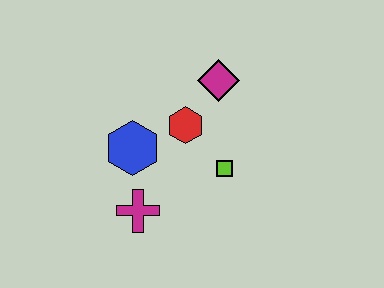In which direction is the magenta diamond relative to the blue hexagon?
The magenta diamond is to the right of the blue hexagon.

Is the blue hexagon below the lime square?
No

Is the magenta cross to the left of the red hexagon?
Yes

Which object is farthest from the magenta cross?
The magenta diamond is farthest from the magenta cross.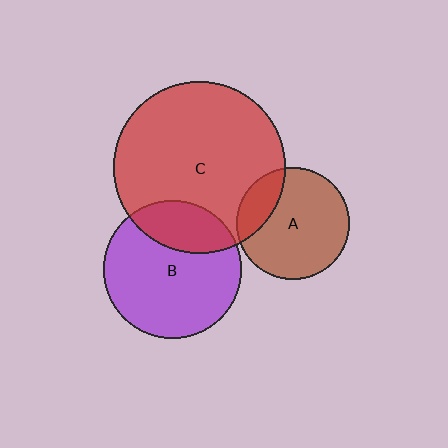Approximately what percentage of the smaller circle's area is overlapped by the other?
Approximately 25%.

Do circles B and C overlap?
Yes.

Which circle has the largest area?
Circle C (red).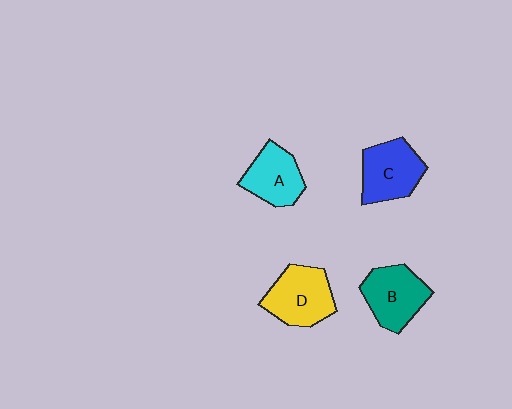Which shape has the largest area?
Shape D (yellow).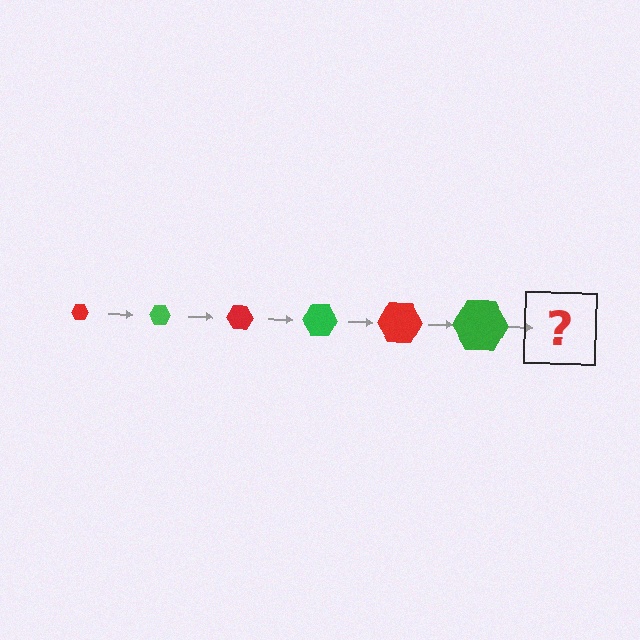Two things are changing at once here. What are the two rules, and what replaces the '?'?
The two rules are that the hexagon grows larger each step and the color cycles through red and green. The '?' should be a red hexagon, larger than the previous one.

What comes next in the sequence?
The next element should be a red hexagon, larger than the previous one.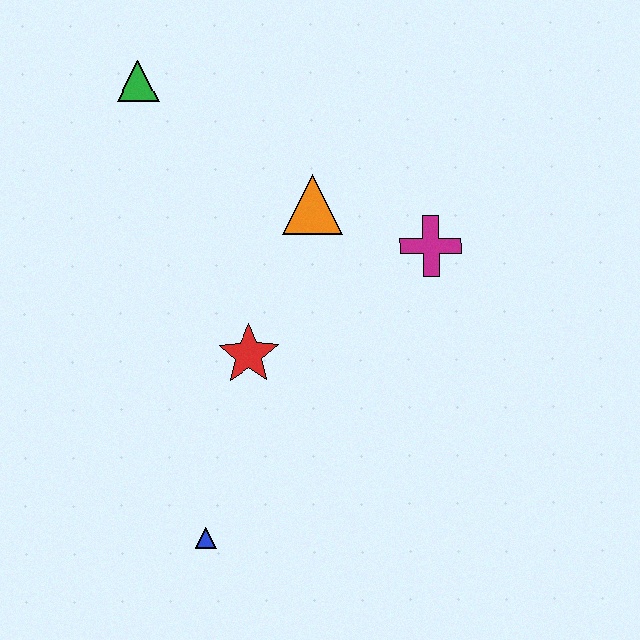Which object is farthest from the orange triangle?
The blue triangle is farthest from the orange triangle.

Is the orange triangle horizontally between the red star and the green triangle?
No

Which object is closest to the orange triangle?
The magenta cross is closest to the orange triangle.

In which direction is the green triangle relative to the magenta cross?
The green triangle is to the left of the magenta cross.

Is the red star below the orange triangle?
Yes